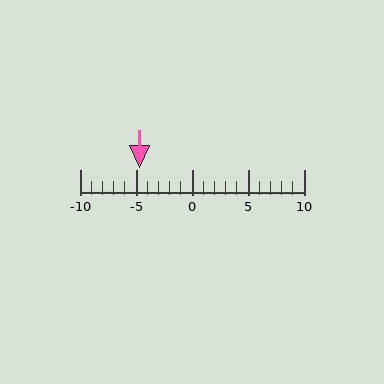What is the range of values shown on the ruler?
The ruler shows values from -10 to 10.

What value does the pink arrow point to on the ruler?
The pink arrow points to approximately -5.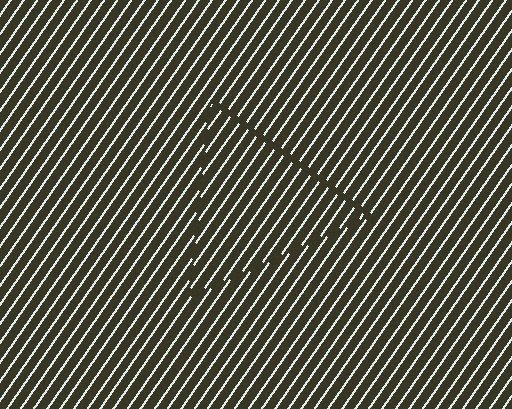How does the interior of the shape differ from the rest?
The interior of the shape contains the same grating, shifted by half a period — the contour is defined by the phase discontinuity where line-ends from the inner and outer gratings abut.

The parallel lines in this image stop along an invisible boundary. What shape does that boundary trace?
An illusory triangle. The interior of the shape contains the same grating, shifted by half a period — the contour is defined by the phase discontinuity where line-ends from the inner and outer gratings abut.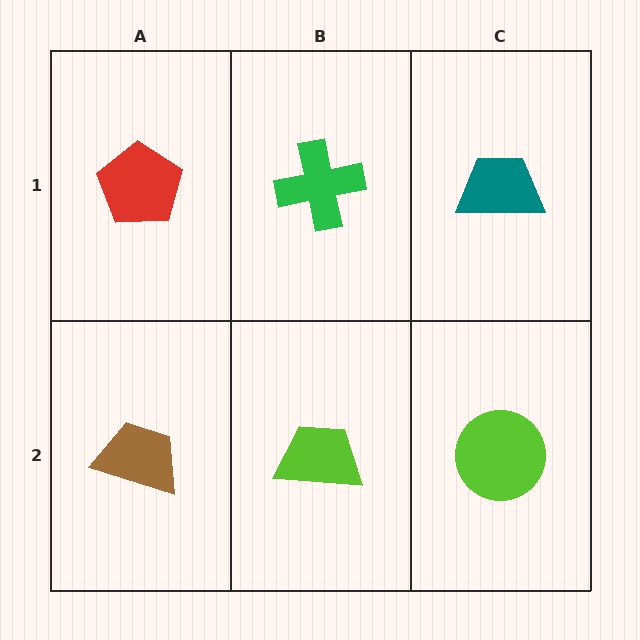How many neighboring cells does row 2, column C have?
2.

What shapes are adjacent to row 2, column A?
A red pentagon (row 1, column A), a lime trapezoid (row 2, column B).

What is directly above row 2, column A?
A red pentagon.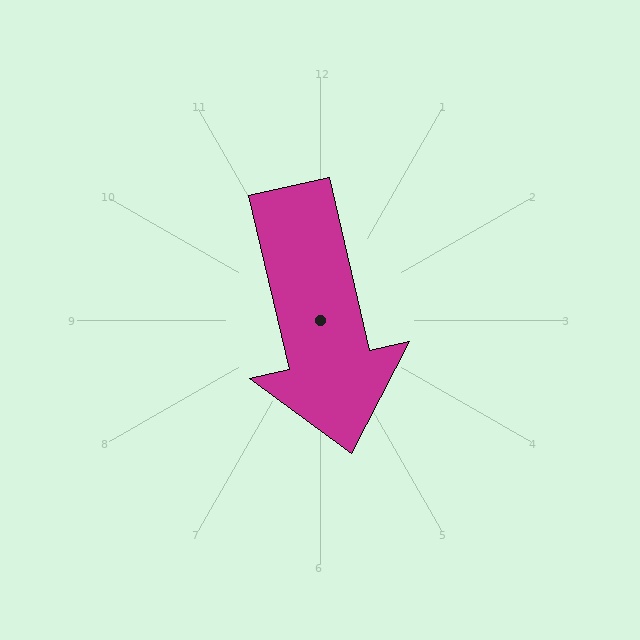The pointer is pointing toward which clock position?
Roughly 6 o'clock.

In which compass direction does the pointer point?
South.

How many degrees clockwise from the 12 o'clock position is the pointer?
Approximately 167 degrees.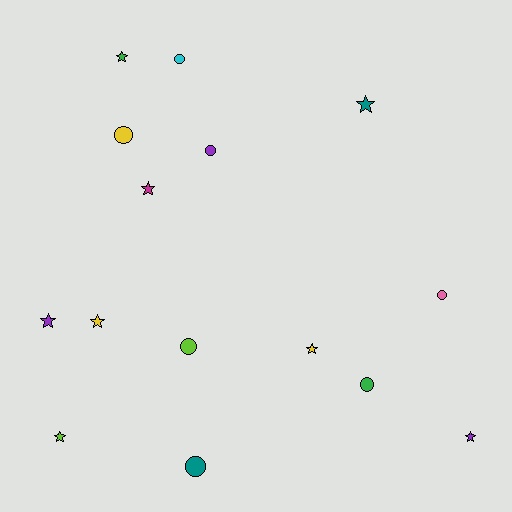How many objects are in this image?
There are 15 objects.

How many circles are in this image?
There are 7 circles.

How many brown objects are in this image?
There are no brown objects.